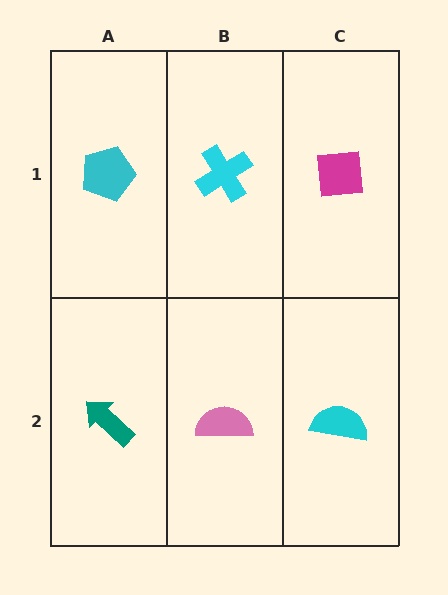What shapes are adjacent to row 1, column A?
A teal arrow (row 2, column A), a cyan cross (row 1, column B).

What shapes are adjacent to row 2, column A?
A cyan pentagon (row 1, column A), a pink semicircle (row 2, column B).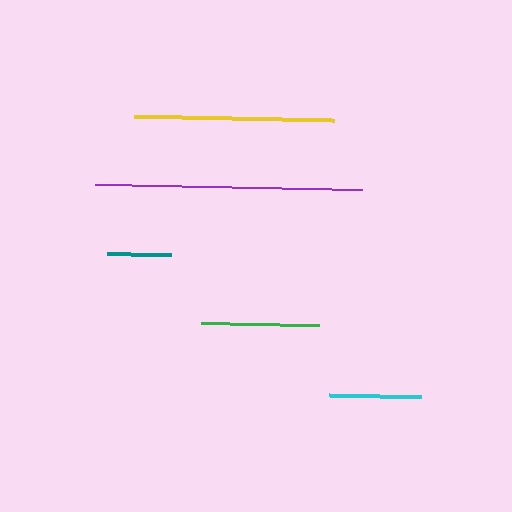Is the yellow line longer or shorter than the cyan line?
The yellow line is longer than the cyan line.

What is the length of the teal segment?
The teal segment is approximately 65 pixels long.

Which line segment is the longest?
The purple line is the longest at approximately 267 pixels.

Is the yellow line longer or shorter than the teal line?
The yellow line is longer than the teal line.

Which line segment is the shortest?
The teal line is the shortest at approximately 65 pixels.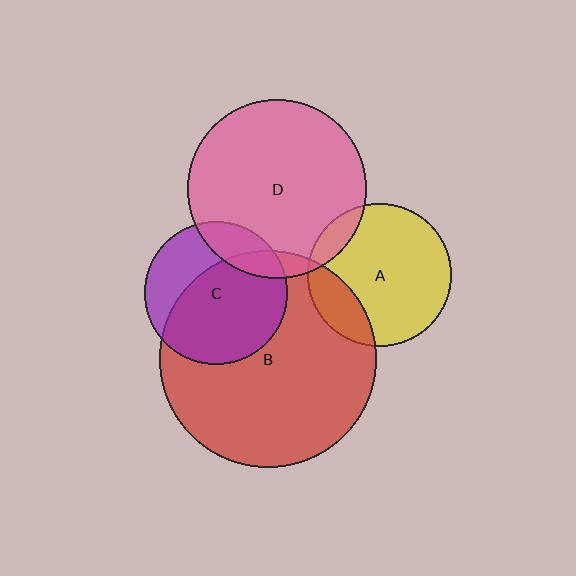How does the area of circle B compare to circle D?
Approximately 1.5 times.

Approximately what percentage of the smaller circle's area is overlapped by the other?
Approximately 20%.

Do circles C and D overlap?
Yes.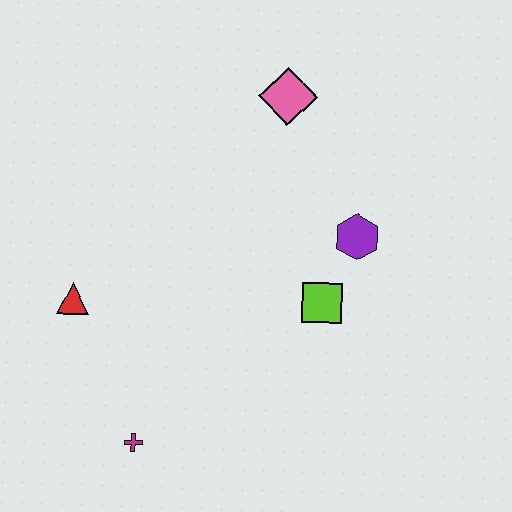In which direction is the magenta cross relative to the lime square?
The magenta cross is to the left of the lime square.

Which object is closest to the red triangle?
The magenta cross is closest to the red triangle.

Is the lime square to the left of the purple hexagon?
Yes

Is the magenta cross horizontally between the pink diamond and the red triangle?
Yes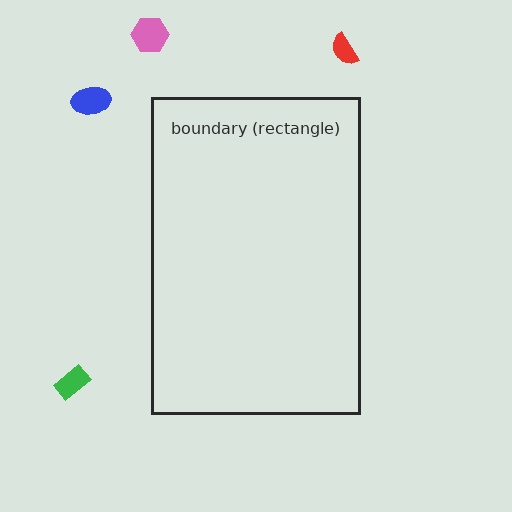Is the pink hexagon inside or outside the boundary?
Outside.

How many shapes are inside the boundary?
0 inside, 4 outside.